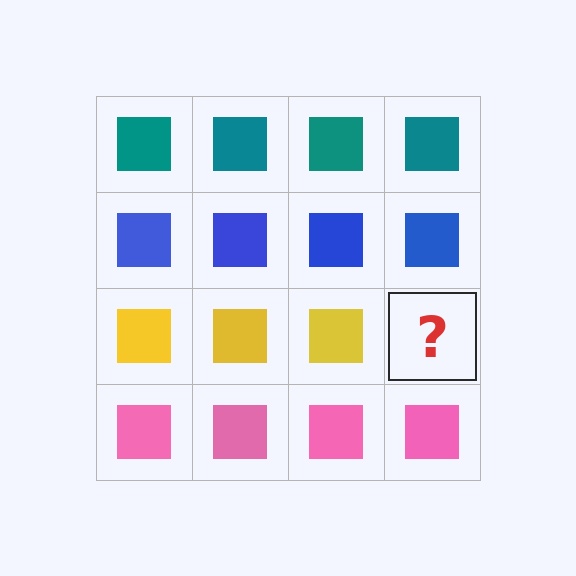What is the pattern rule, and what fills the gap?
The rule is that each row has a consistent color. The gap should be filled with a yellow square.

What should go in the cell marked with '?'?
The missing cell should contain a yellow square.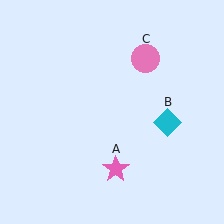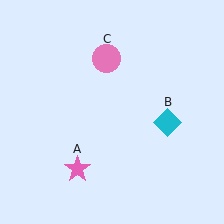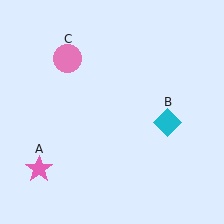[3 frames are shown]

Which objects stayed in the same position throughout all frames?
Cyan diamond (object B) remained stationary.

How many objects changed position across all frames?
2 objects changed position: pink star (object A), pink circle (object C).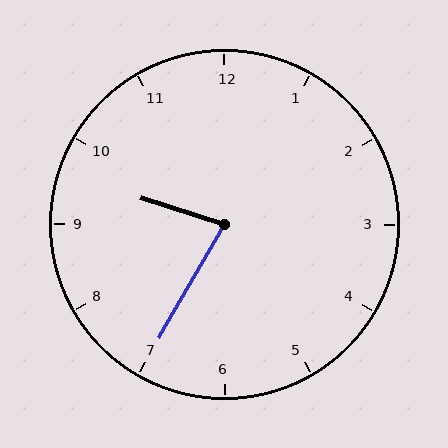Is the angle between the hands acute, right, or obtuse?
It is acute.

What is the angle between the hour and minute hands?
Approximately 78 degrees.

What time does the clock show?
9:35.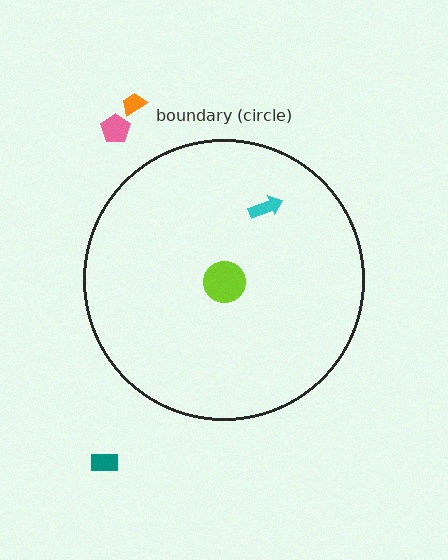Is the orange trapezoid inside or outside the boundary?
Outside.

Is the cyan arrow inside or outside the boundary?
Inside.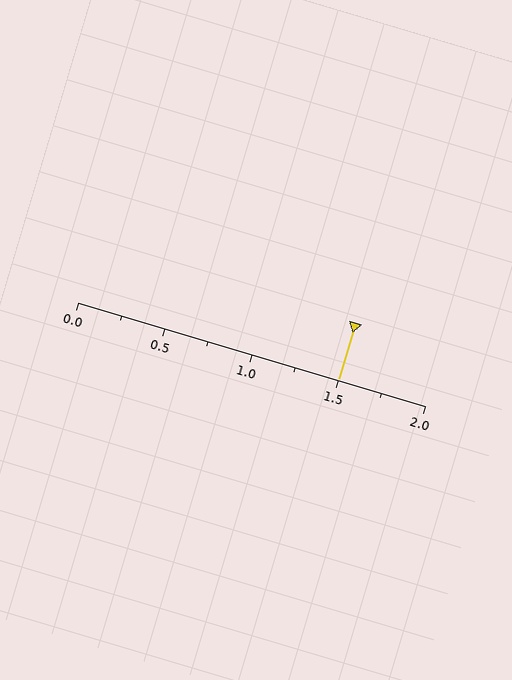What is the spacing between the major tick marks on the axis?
The major ticks are spaced 0.5 apart.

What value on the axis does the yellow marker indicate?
The marker indicates approximately 1.5.